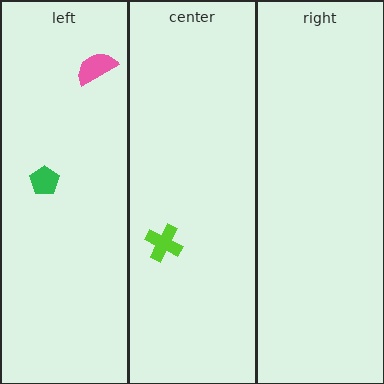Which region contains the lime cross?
The center region.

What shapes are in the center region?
The lime cross.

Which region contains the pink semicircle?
The left region.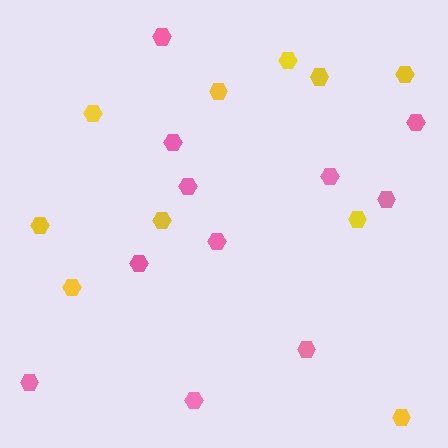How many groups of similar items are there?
There are 2 groups: one group of pink hexagons (11) and one group of yellow hexagons (10).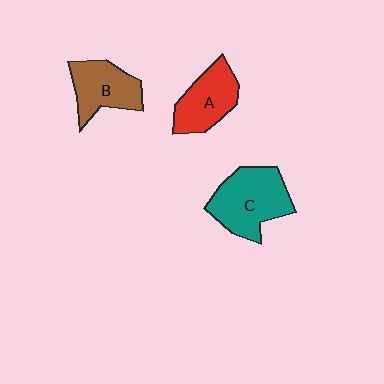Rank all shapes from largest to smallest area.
From largest to smallest: C (teal), A (red), B (brown).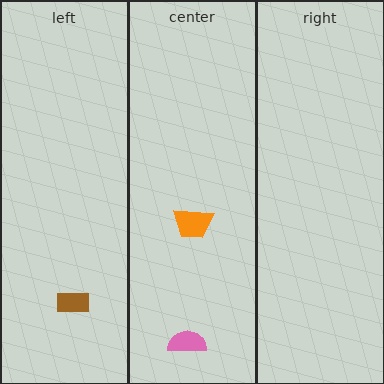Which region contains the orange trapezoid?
The center region.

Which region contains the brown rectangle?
The left region.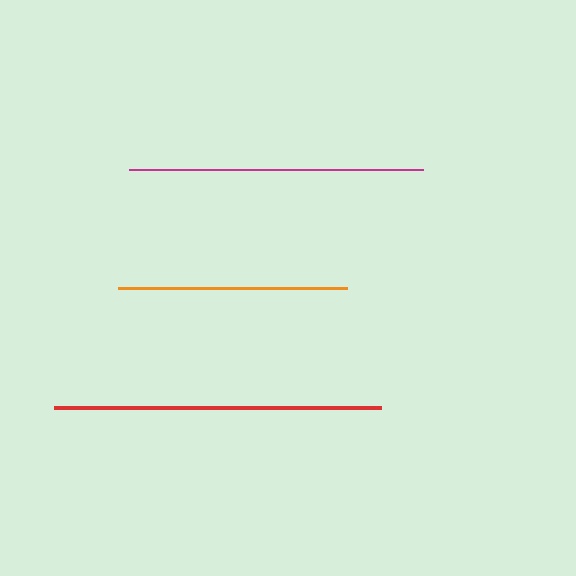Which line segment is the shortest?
The orange line is the shortest at approximately 228 pixels.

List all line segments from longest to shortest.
From longest to shortest: red, magenta, orange.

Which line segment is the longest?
The red line is the longest at approximately 328 pixels.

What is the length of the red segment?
The red segment is approximately 328 pixels long.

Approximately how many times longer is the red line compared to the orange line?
The red line is approximately 1.4 times the length of the orange line.